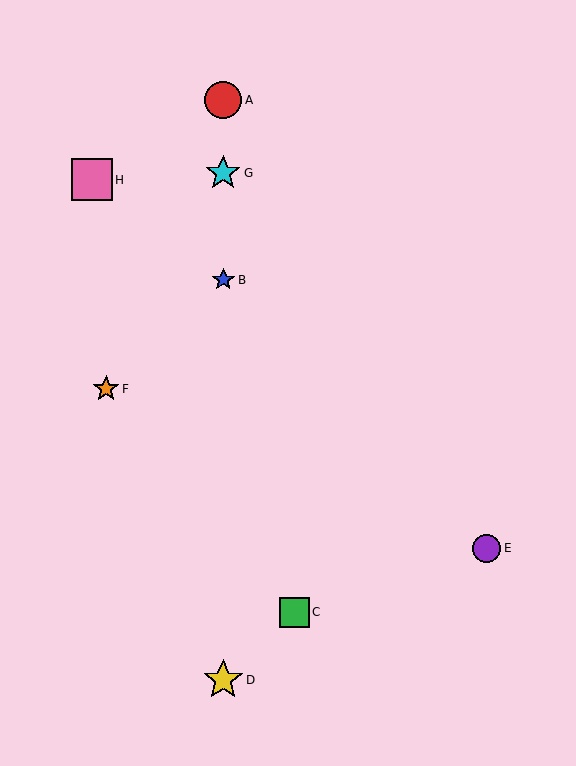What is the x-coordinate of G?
Object G is at x≈223.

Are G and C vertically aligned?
No, G is at x≈223 and C is at x≈294.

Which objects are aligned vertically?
Objects A, B, D, G are aligned vertically.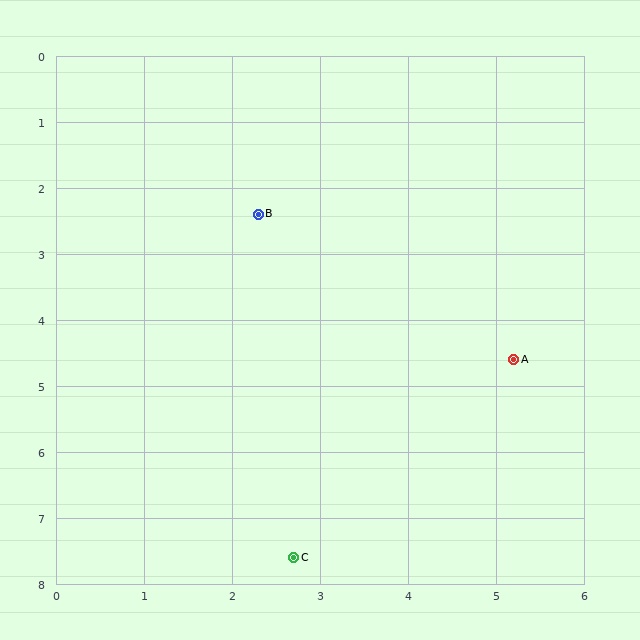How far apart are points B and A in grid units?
Points B and A are about 3.6 grid units apart.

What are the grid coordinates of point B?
Point B is at approximately (2.3, 2.4).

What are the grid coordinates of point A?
Point A is at approximately (5.2, 4.6).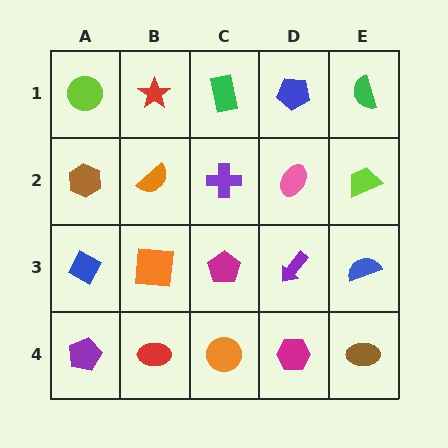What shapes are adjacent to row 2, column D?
A blue pentagon (row 1, column D), a purple arrow (row 3, column D), a purple cross (row 2, column C), a lime trapezoid (row 2, column E).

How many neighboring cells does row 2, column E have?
3.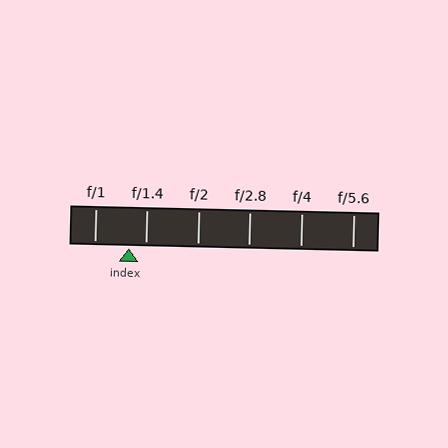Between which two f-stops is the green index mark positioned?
The index mark is between f/1 and f/1.4.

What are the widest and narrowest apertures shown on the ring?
The widest aperture shown is f/1 and the narrowest is f/5.6.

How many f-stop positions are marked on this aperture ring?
There are 6 f-stop positions marked.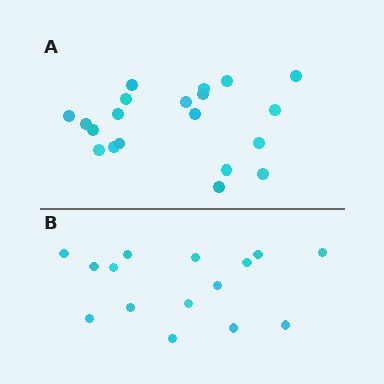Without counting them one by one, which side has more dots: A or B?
Region A (the top region) has more dots.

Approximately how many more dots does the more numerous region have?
Region A has about 5 more dots than region B.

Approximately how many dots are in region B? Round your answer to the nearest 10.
About 20 dots. (The exact count is 15, which rounds to 20.)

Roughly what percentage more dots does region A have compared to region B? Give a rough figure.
About 35% more.